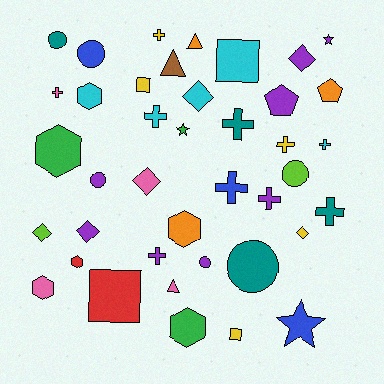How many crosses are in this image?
There are 10 crosses.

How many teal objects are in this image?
There are 4 teal objects.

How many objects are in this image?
There are 40 objects.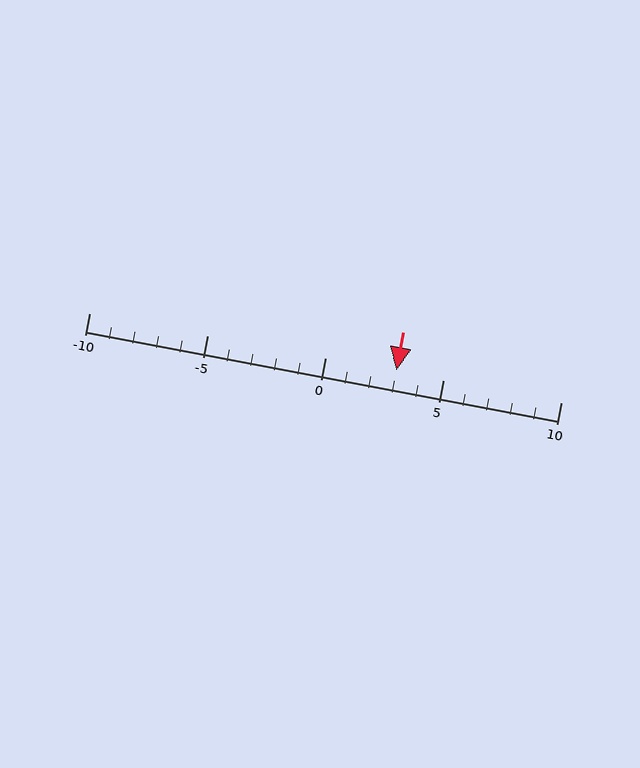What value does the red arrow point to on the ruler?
The red arrow points to approximately 3.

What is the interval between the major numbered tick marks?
The major tick marks are spaced 5 units apart.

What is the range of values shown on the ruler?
The ruler shows values from -10 to 10.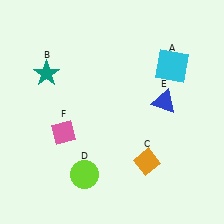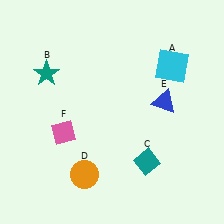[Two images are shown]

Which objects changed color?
C changed from orange to teal. D changed from lime to orange.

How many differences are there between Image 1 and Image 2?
There are 2 differences between the two images.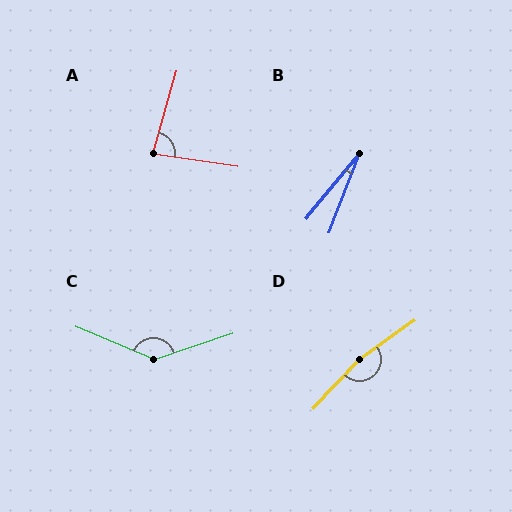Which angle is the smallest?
B, at approximately 19 degrees.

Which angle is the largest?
D, at approximately 169 degrees.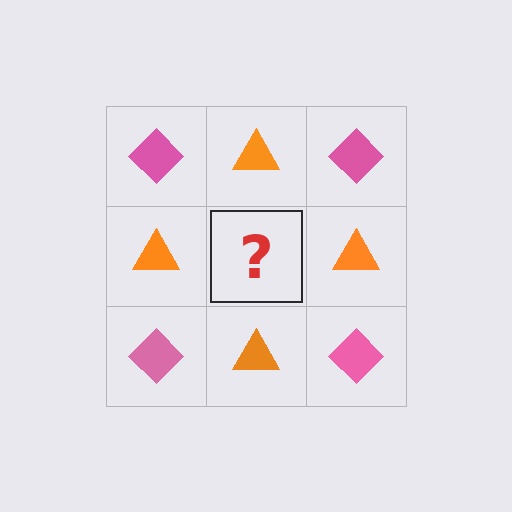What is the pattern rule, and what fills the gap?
The rule is that it alternates pink diamond and orange triangle in a checkerboard pattern. The gap should be filled with a pink diamond.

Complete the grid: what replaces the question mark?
The question mark should be replaced with a pink diamond.